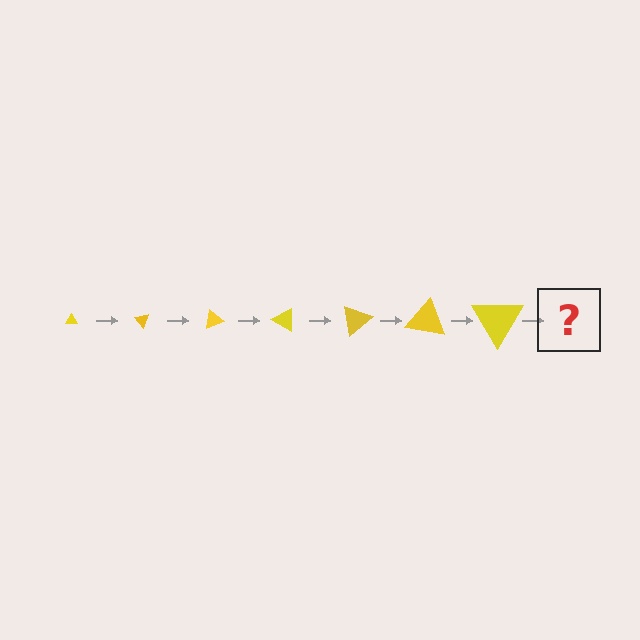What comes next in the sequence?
The next element should be a triangle, larger than the previous one and rotated 350 degrees from the start.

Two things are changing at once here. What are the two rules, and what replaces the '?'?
The two rules are that the triangle grows larger each step and it rotates 50 degrees each step. The '?' should be a triangle, larger than the previous one and rotated 350 degrees from the start.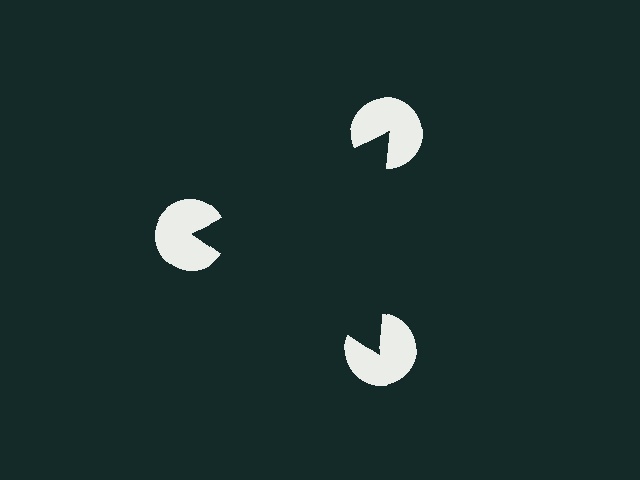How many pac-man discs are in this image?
There are 3 — one at each vertex of the illusory triangle.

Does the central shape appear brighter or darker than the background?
It typically appears slightly darker than the background, even though no actual brightness change is drawn.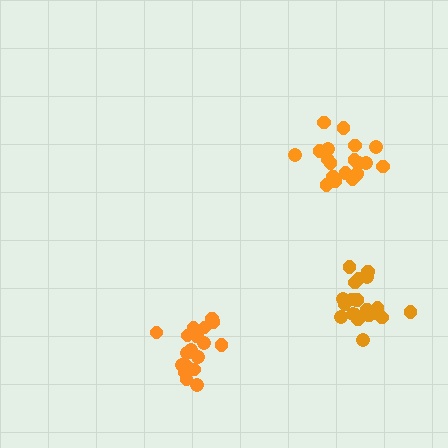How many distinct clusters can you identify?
There are 3 distinct clusters.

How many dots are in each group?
Group 1: 21 dots, Group 2: 19 dots, Group 3: 21 dots (61 total).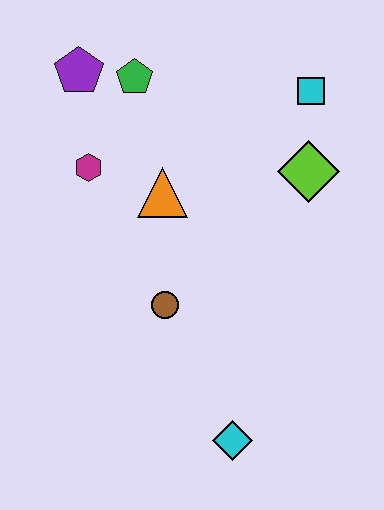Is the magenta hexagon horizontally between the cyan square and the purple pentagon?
Yes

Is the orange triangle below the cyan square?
Yes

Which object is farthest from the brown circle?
The cyan square is farthest from the brown circle.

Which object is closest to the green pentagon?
The purple pentagon is closest to the green pentagon.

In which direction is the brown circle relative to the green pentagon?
The brown circle is below the green pentagon.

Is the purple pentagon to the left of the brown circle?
Yes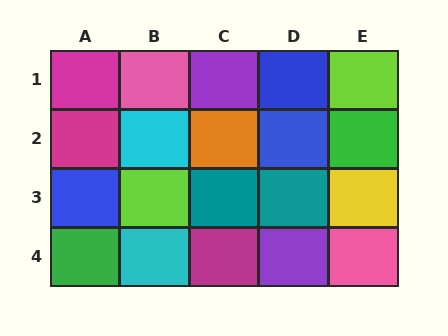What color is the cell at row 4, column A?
Green.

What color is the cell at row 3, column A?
Blue.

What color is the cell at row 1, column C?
Purple.